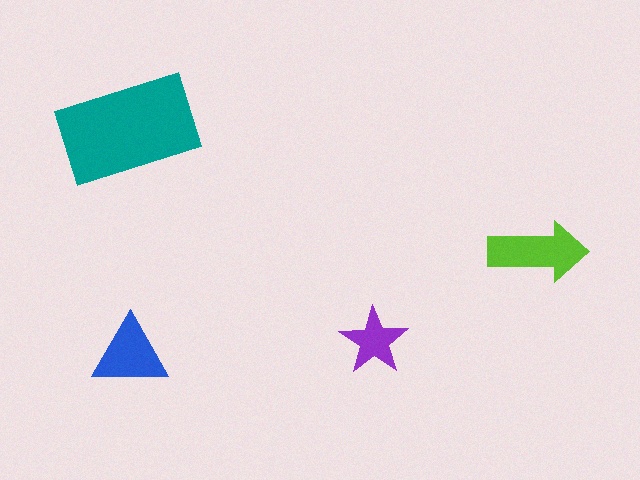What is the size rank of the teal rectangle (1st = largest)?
1st.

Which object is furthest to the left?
The teal rectangle is leftmost.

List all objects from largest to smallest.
The teal rectangle, the lime arrow, the blue triangle, the purple star.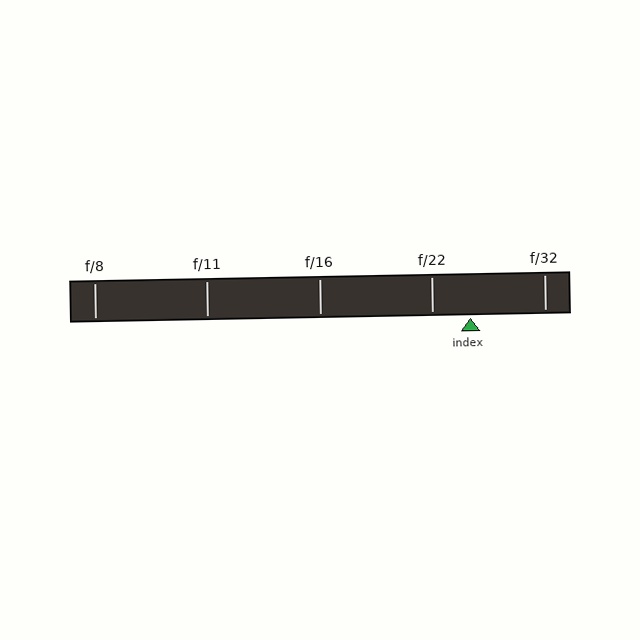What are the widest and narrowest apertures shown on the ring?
The widest aperture shown is f/8 and the narrowest is f/32.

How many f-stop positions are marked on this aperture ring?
There are 5 f-stop positions marked.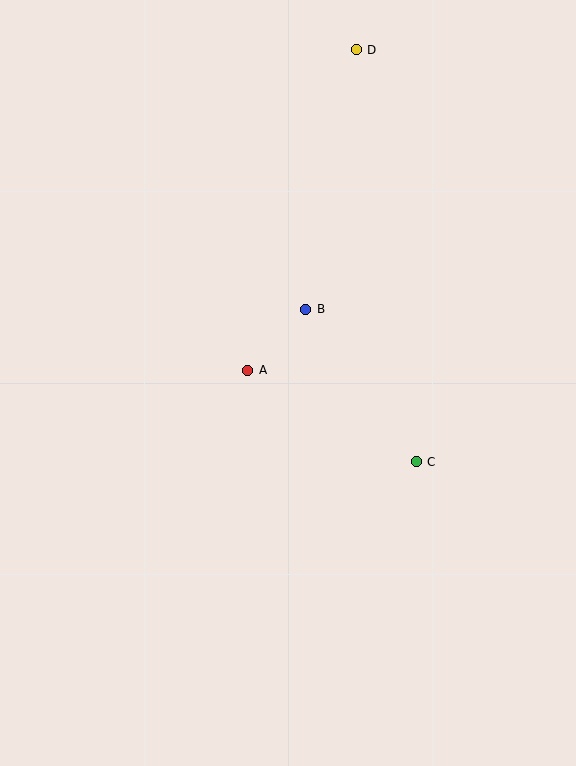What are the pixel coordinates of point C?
Point C is at (416, 462).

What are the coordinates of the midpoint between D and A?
The midpoint between D and A is at (302, 210).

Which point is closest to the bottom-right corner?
Point C is closest to the bottom-right corner.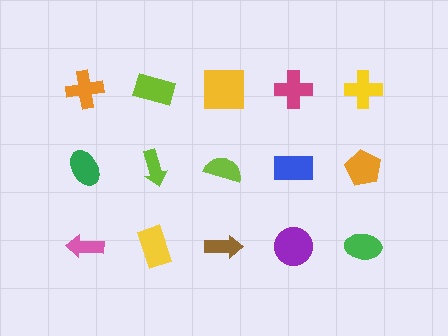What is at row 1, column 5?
A yellow cross.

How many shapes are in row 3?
5 shapes.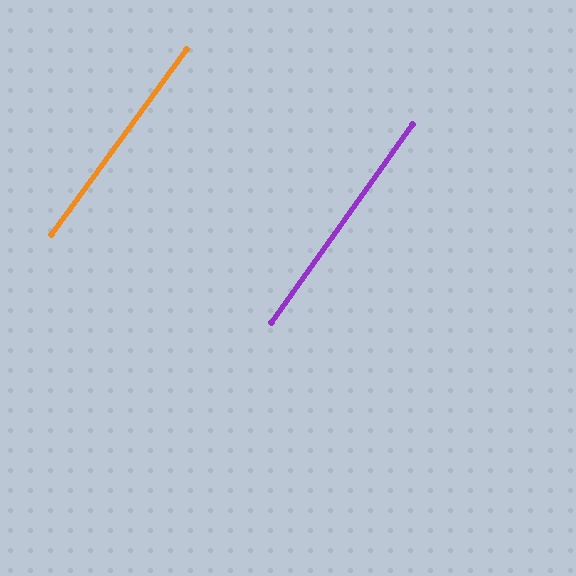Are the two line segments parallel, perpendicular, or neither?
Parallel — their directions differ by only 0.8°.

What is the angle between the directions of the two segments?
Approximately 1 degree.